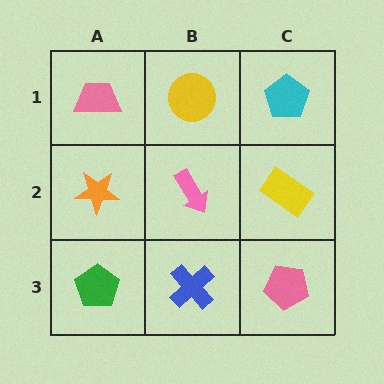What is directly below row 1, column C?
A yellow rectangle.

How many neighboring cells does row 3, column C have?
2.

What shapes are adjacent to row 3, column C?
A yellow rectangle (row 2, column C), a blue cross (row 3, column B).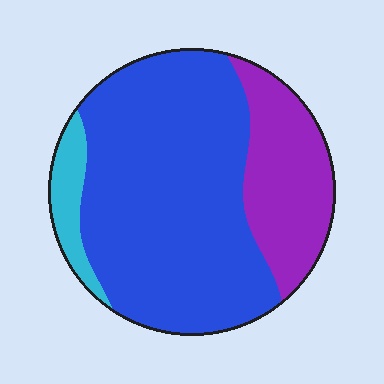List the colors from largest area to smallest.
From largest to smallest: blue, purple, cyan.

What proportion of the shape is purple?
Purple takes up less than a quarter of the shape.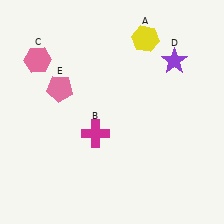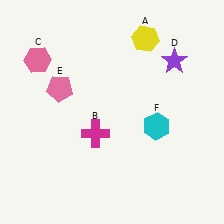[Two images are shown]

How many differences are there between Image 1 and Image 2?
There is 1 difference between the two images.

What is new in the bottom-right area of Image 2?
A cyan hexagon (F) was added in the bottom-right area of Image 2.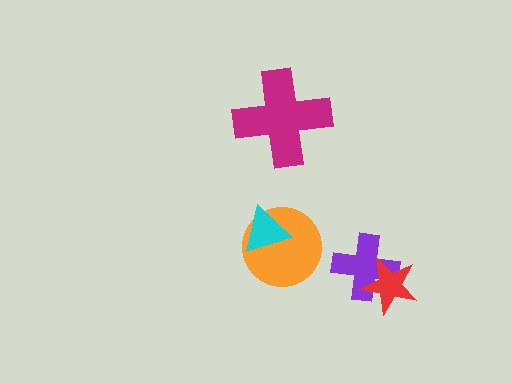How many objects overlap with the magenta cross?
0 objects overlap with the magenta cross.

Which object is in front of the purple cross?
The red star is in front of the purple cross.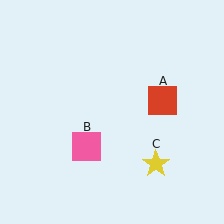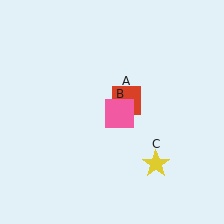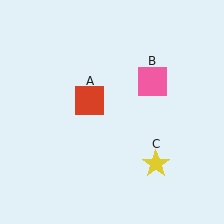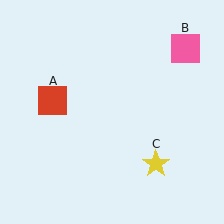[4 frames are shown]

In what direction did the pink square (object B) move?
The pink square (object B) moved up and to the right.